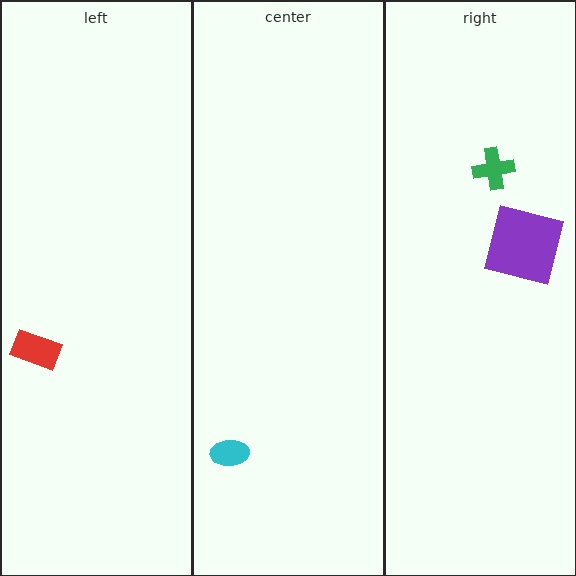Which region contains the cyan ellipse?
The center region.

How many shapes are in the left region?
1.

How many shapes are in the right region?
2.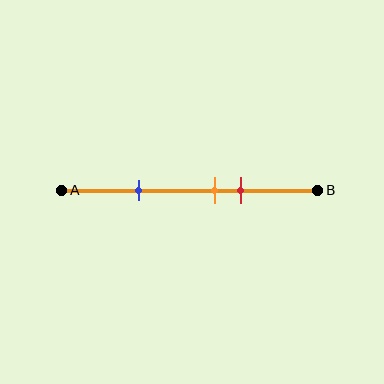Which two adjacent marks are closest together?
The orange and red marks are the closest adjacent pair.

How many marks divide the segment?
There are 3 marks dividing the segment.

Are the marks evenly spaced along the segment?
No, the marks are not evenly spaced.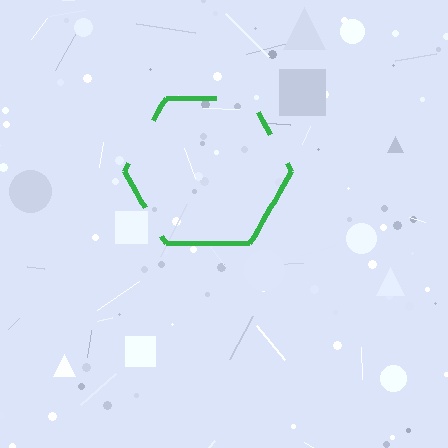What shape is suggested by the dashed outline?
The dashed outline suggests a hexagon.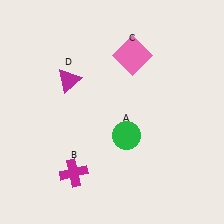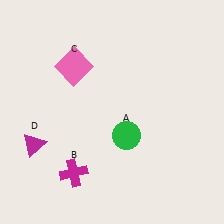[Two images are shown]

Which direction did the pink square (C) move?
The pink square (C) moved left.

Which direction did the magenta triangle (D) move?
The magenta triangle (D) moved down.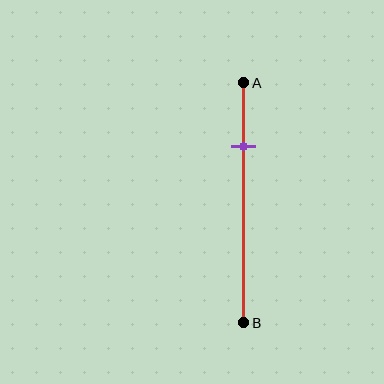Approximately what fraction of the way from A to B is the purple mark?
The purple mark is approximately 25% of the way from A to B.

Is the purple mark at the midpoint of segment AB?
No, the mark is at about 25% from A, not at the 50% midpoint.